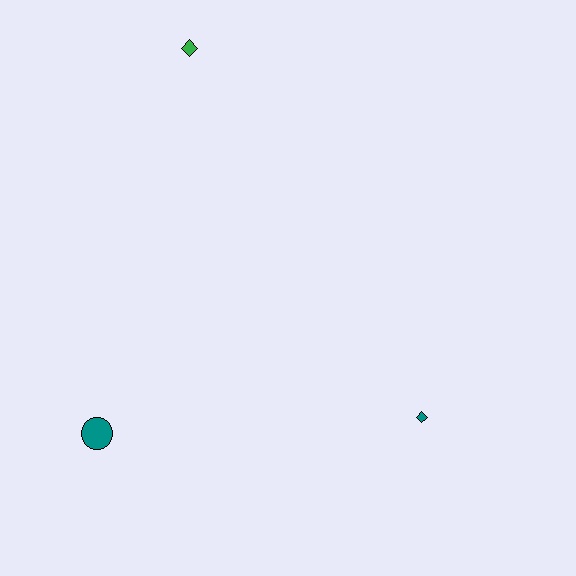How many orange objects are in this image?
There are no orange objects.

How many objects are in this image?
There are 3 objects.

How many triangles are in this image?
There are no triangles.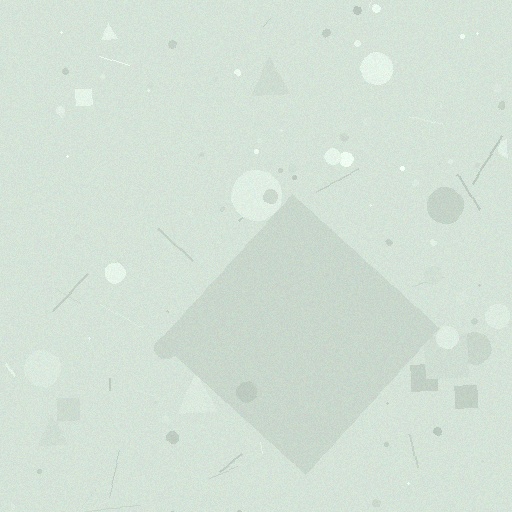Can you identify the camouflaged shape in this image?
The camouflaged shape is a diamond.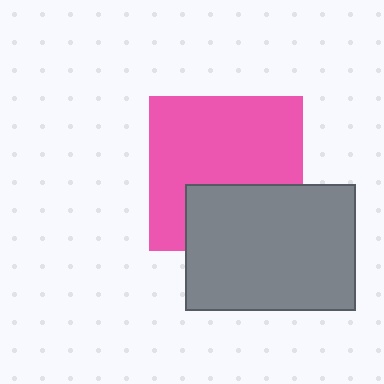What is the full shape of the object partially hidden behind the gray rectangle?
The partially hidden object is a pink square.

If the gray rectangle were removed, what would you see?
You would see the complete pink square.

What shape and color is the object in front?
The object in front is a gray rectangle.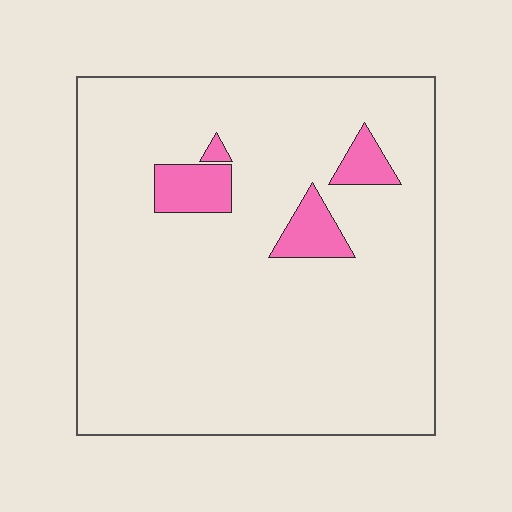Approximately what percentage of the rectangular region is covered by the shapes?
Approximately 10%.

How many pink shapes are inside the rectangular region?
4.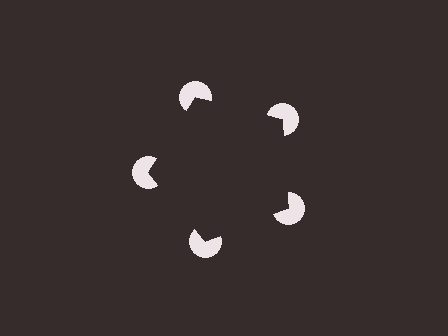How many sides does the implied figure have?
5 sides.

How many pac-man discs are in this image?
There are 5 — one at each vertex of the illusory pentagon.